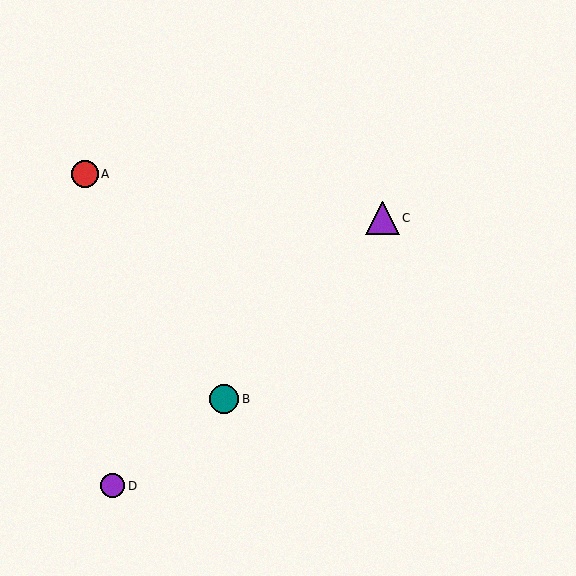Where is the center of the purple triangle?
The center of the purple triangle is at (382, 218).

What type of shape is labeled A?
Shape A is a red circle.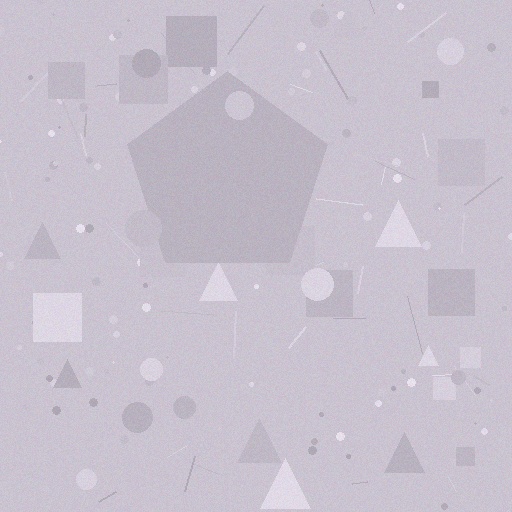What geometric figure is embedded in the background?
A pentagon is embedded in the background.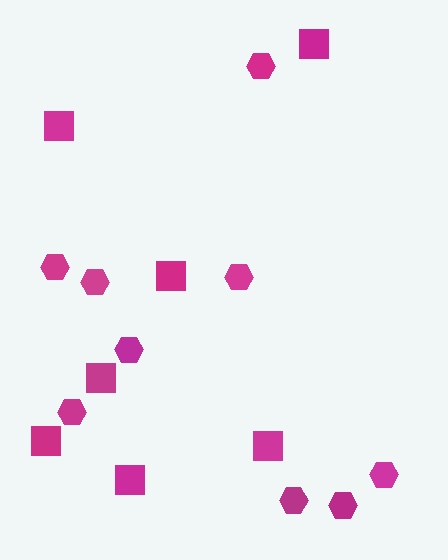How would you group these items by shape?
There are 2 groups: one group of hexagons (9) and one group of squares (7).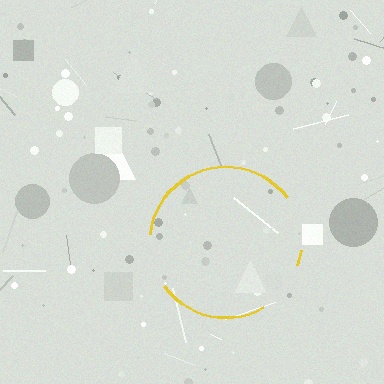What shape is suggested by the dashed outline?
The dashed outline suggests a circle.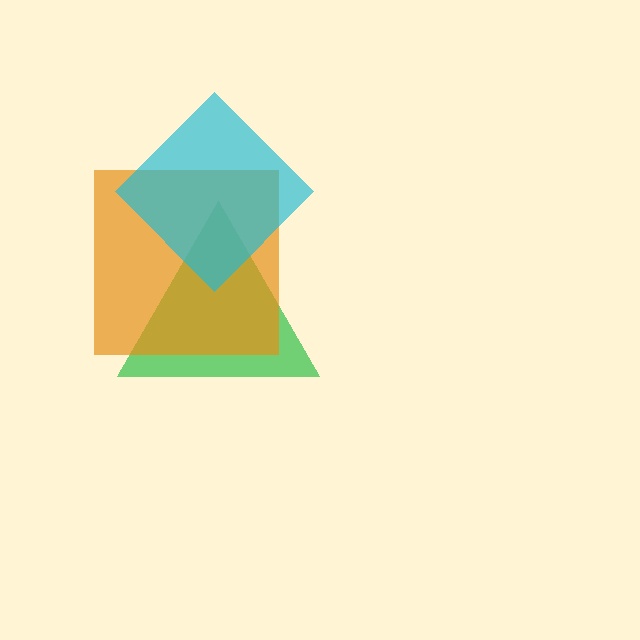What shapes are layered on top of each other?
The layered shapes are: a green triangle, an orange square, a cyan diamond.